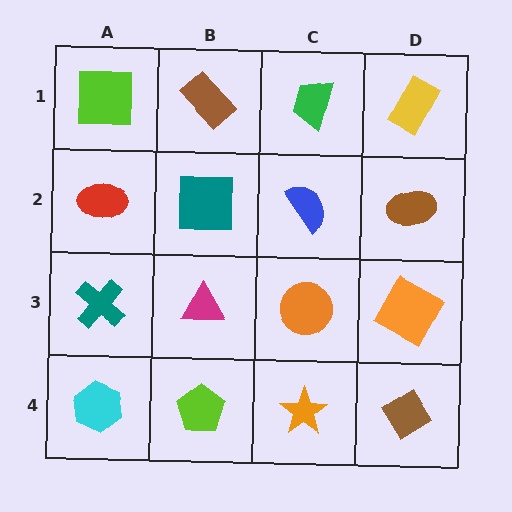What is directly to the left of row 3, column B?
A teal cross.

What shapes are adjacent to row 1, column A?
A red ellipse (row 2, column A), a brown rectangle (row 1, column B).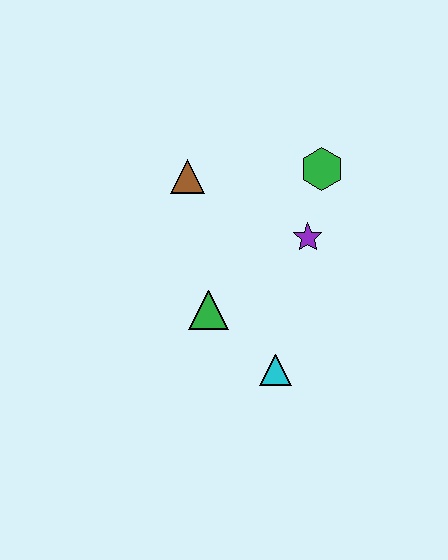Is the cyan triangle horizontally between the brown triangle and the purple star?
Yes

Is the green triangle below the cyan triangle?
No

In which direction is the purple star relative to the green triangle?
The purple star is to the right of the green triangle.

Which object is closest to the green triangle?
The cyan triangle is closest to the green triangle.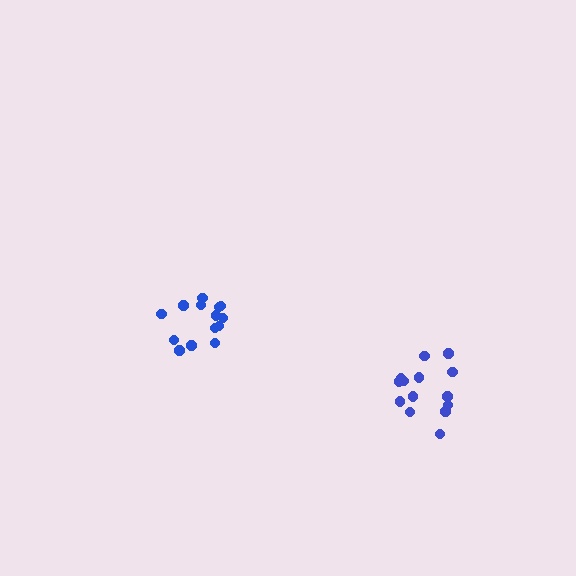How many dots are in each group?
Group 1: 14 dots, Group 2: 14 dots (28 total).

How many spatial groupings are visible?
There are 2 spatial groupings.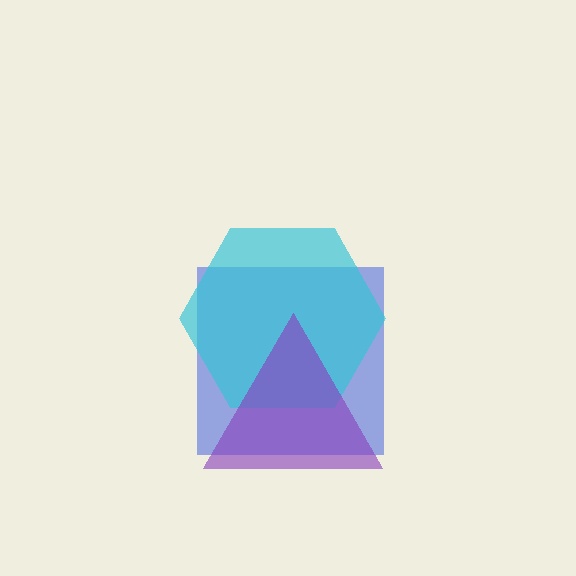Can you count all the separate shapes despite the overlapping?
Yes, there are 3 separate shapes.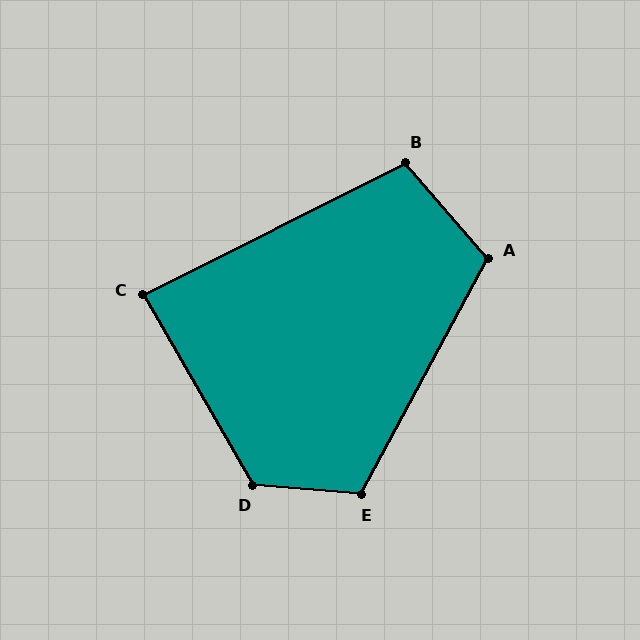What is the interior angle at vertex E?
Approximately 114 degrees (obtuse).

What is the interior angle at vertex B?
Approximately 104 degrees (obtuse).